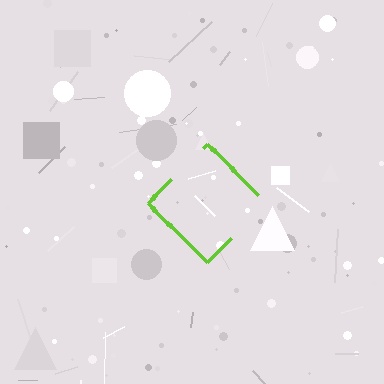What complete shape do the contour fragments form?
The contour fragments form a diamond.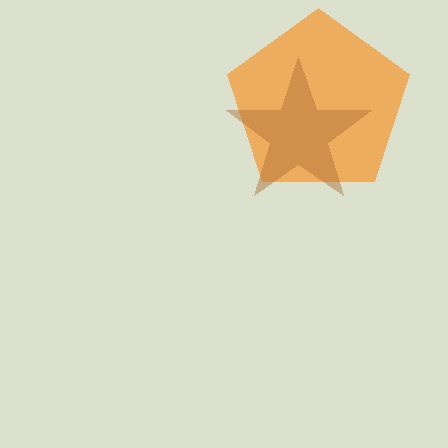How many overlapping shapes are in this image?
There are 2 overlapping shapes in the image.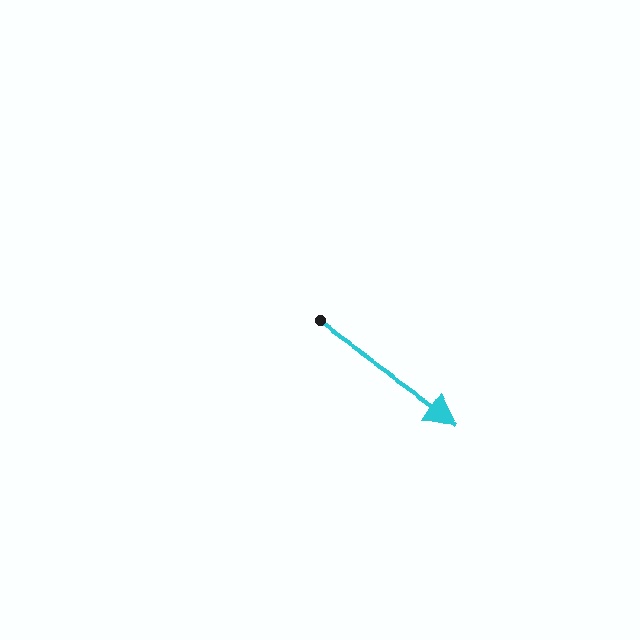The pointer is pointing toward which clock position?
Roughly 4 o'clock.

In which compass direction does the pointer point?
Southeast.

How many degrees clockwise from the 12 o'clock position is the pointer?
Approximately 125 degrees.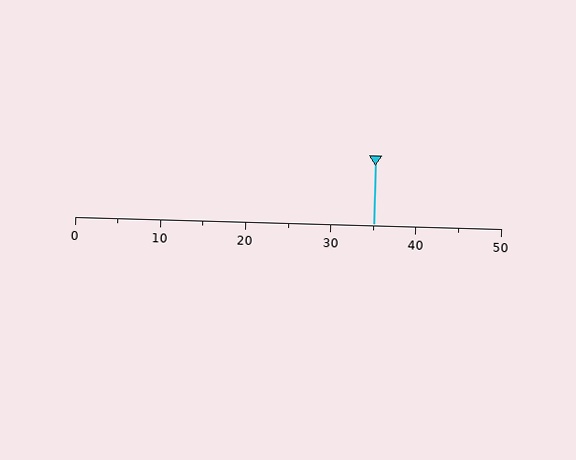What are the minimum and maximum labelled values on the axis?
The axis runs from 0 to 50.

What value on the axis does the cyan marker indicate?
The marker indicates approximately 35.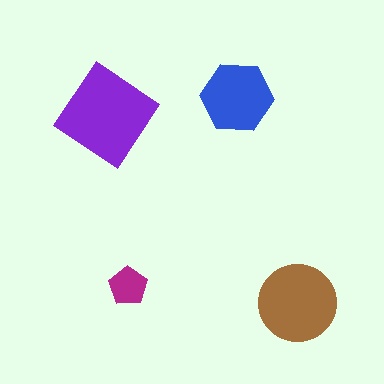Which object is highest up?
The blue hexagon is topmost.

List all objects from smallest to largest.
The magenta pentagon, the blue hexagon, the brown circle, the purple diamond.